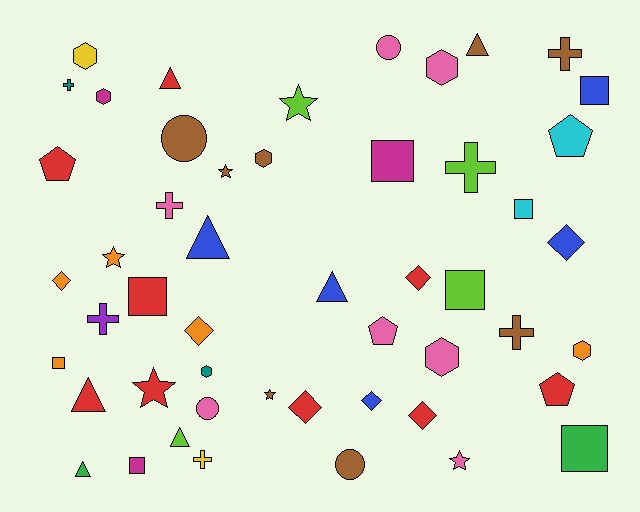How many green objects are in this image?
There are 2 green objects.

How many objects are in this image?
There are 50 objects.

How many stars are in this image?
There are 6 stars.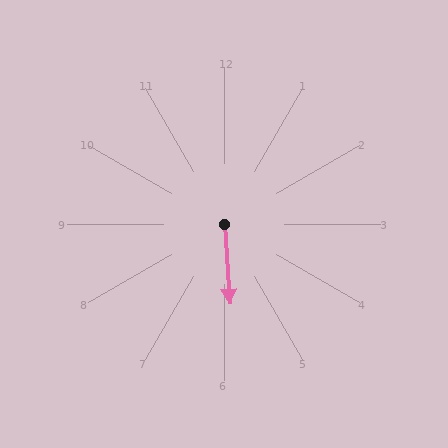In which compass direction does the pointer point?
South.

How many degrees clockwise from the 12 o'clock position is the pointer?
Approximately 176 degrees.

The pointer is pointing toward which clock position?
Roughly 6 o'clock.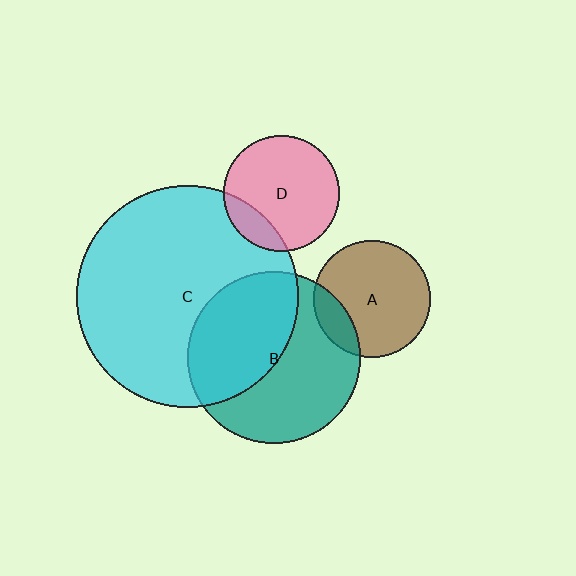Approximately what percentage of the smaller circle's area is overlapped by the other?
Approximately 15%.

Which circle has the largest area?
Circle C (cyan).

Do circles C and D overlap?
Yes.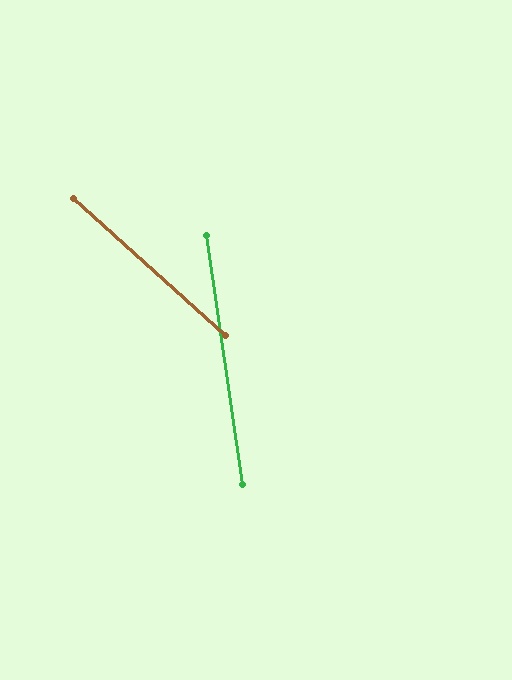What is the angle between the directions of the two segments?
Approximately 40 degrees.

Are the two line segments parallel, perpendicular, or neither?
Neither parallel nor perpendicular — they differ by about 40°.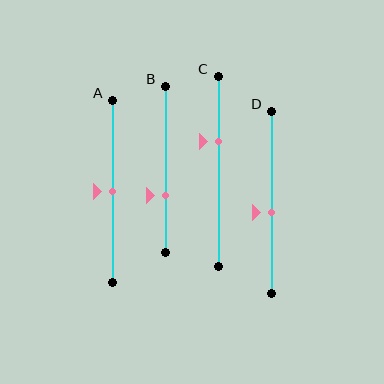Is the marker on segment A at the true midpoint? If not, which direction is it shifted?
Yes, the marker on segment A is at the true midpoint.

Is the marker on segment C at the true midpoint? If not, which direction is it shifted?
No, the marker on segment C is shifted upward by about 16% of the segment length.